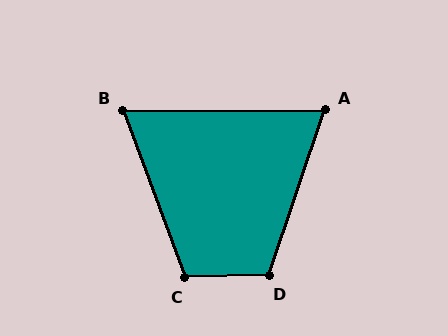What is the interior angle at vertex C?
Approximately 109 degrees (obtuse).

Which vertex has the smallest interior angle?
B, at approximately 70 degrees.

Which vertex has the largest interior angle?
D, at approximately 110 degrees.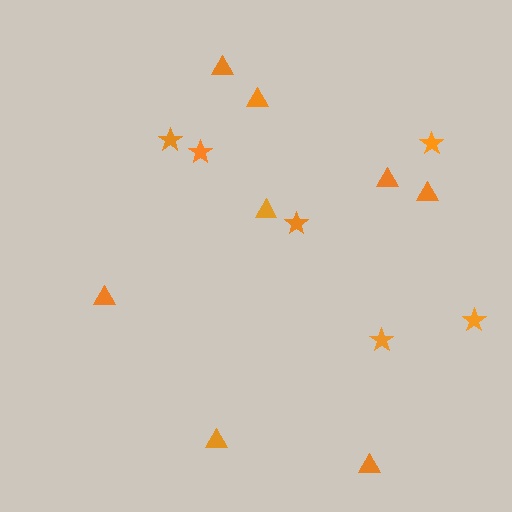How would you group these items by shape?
There are 2 groups: one group of triangles (8) and one group of stars (6).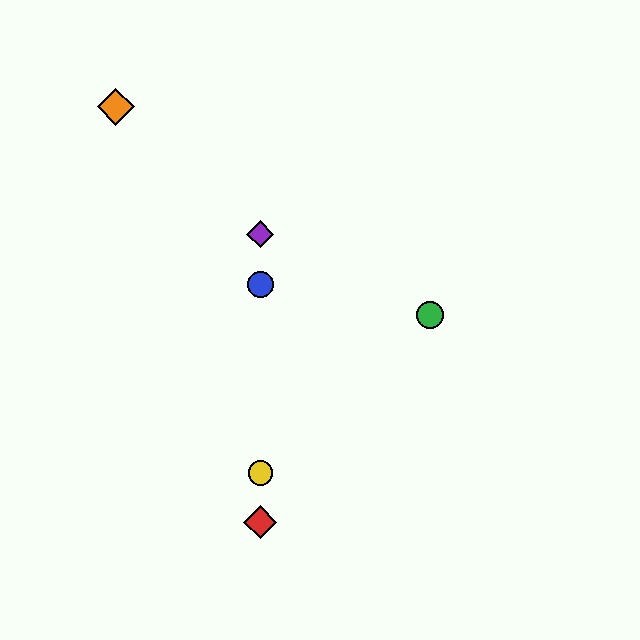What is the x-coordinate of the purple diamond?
The purple diamond is at x≈260.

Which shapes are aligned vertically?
The red diamond, the blue circle, the yellow circle, the purple diamond are aligned vertically.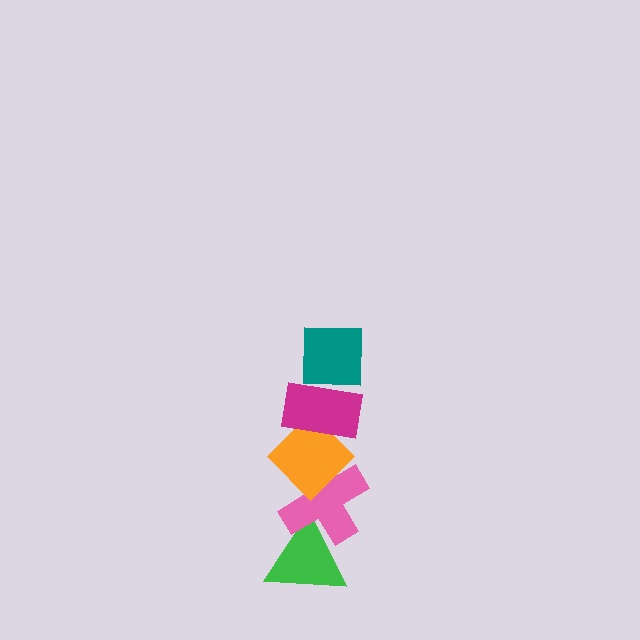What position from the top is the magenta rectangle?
The magenta rectangle is 2nd from the top.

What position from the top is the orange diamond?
The orange diamond is 3rd from the top.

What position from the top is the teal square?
The teal square is 1st from the top.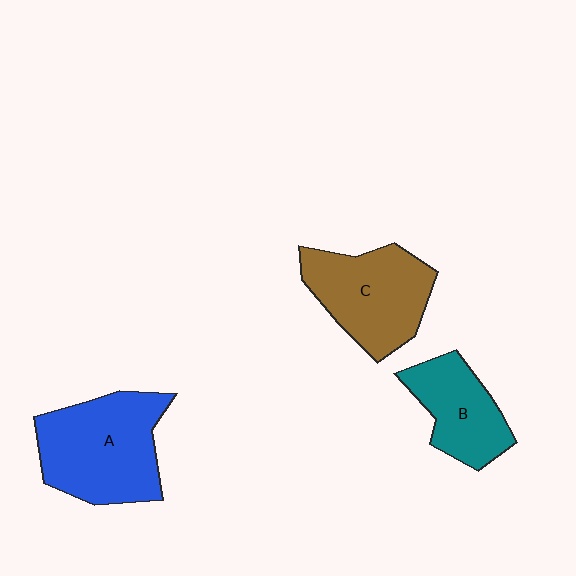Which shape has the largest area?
Shape A (blue).